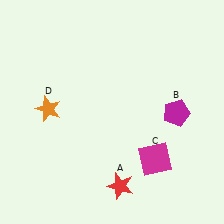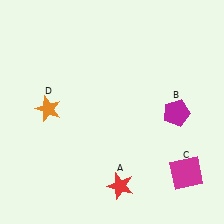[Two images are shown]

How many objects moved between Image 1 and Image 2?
1 object moved between the two images.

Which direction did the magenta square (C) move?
The magenta square (C) moved right.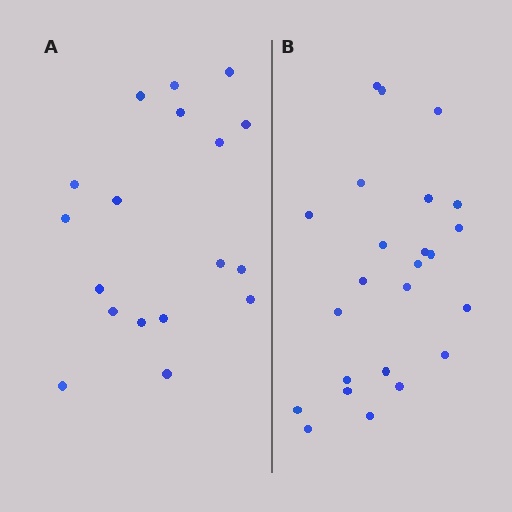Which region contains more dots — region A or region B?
Region B (the right region) has more dots.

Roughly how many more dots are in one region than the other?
Region B has about 6 more dots than region A.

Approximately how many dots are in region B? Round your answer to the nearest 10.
About 20 dots. (The exact count is 24, which rounds to 20.)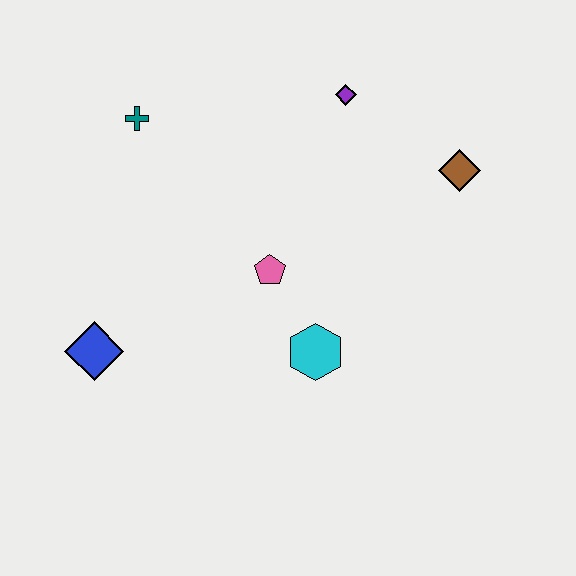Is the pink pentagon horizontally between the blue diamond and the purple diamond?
Yes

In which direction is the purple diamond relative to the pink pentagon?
The purple diamond is above the pink pentagon.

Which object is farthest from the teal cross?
The brown diamond is farthest from the teal cross.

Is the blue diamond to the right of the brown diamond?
No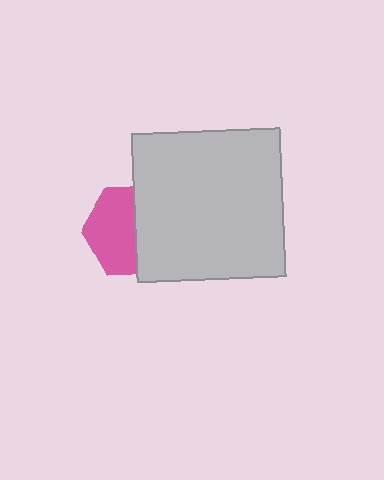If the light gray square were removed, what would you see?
You would see the complete pink hexagon.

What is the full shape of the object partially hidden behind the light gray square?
The partially hidden object is a pink hexagon.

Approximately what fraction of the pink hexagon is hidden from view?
Roughly 45% of the pink hexagon is hidden behind the light gray square.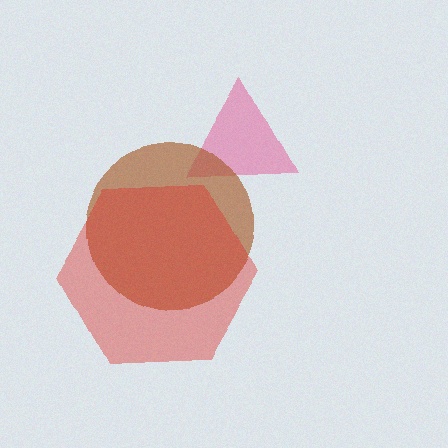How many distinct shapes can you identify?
There are 3 distinct shapes: a pink triangle, a brown circle, a red hexagon.